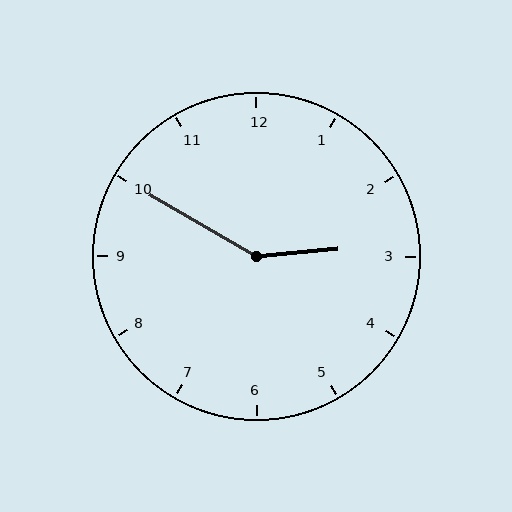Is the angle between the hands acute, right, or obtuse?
It is obtuse.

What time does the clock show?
2:50.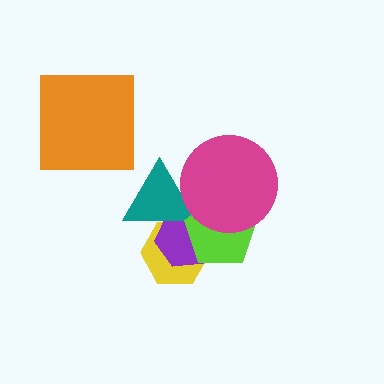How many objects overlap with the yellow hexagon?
3 objects overlap with the yellow hexagon.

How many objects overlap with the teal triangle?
4 objects overlap with the teal triangle.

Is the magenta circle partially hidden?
No, no other shape covers it.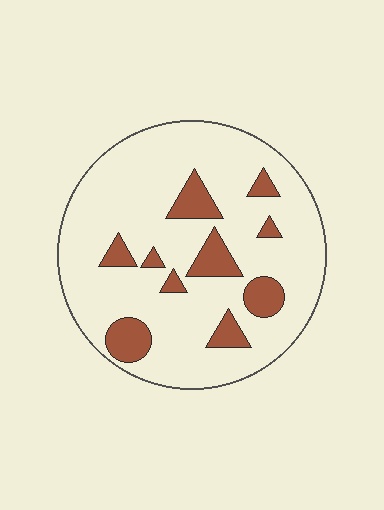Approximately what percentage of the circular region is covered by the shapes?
Approximately 15%.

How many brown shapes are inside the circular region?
10.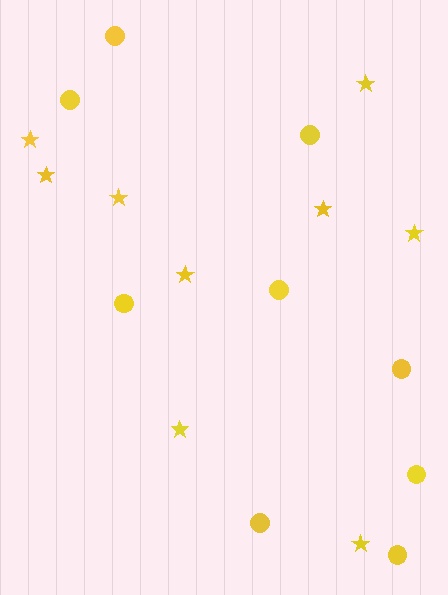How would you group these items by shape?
There are 2 groups: one group of circles (9) and one group of stars (9).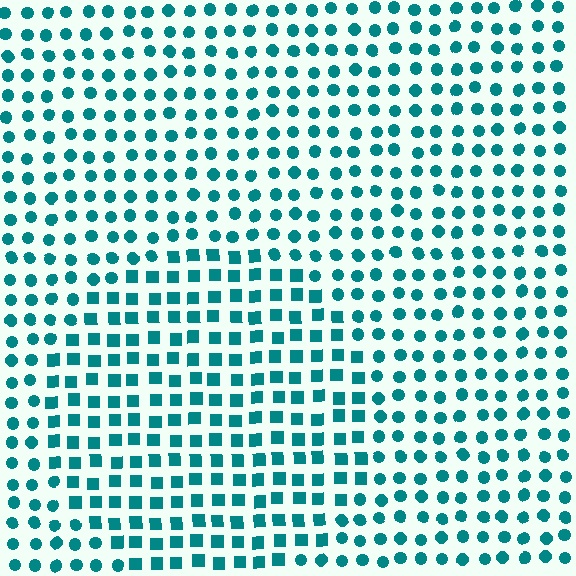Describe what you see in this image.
The image is filled with small teal elements arranged in a uniform grid. A circle-shaped region contains squares, while the surrounding area contains circles. The boundary is defined purely by the change in element shape.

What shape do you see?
I see a circle.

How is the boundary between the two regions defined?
The boundary is defined by a change in element shape: squares inside vs. circles outside. All elements share the same color and spacing.